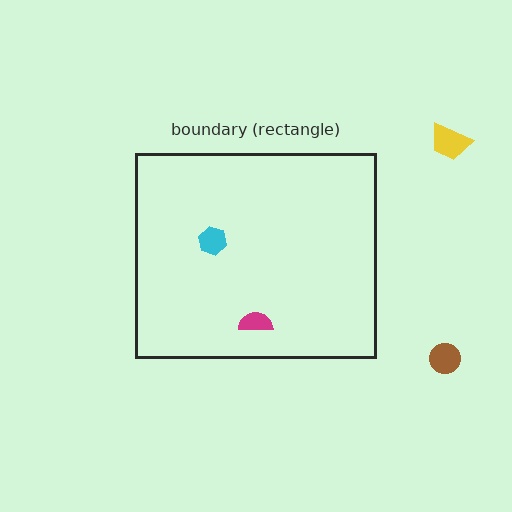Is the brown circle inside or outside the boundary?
Outside.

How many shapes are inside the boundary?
2 inside, 2 outside.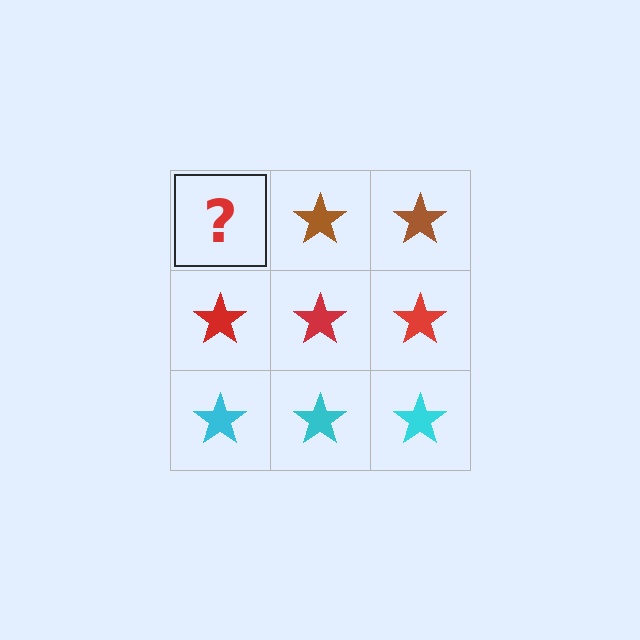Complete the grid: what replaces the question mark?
The question mark should be replaced with a brown star.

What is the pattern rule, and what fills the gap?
The rule is that each row has a consistent color. The gap should be filled with a brown star.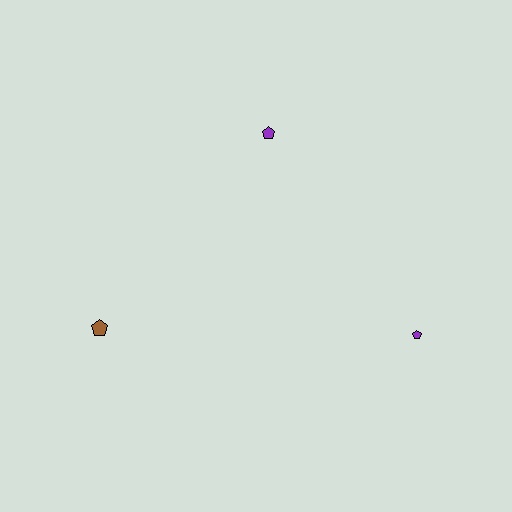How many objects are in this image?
There are 3 objects.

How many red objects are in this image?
There are no red objects.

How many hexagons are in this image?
There are no hexagons.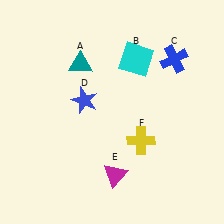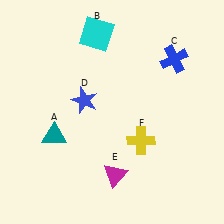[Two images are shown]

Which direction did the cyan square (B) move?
The cyan square (B) moved left.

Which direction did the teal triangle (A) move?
The teal triangle (A) moved down.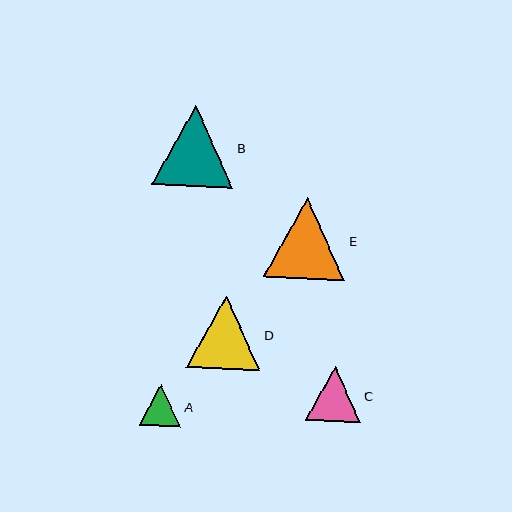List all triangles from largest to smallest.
From largest to smallest: E, B, D, C, A.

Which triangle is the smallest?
Triangle A is the smallest with a size of approximately 41 pixels.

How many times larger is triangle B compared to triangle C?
Triangle B is approximately 1.5 times the size of triangle C.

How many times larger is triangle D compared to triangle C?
Triangle D is approximately 1.3 times the size of triangle C.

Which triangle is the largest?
Triangle E is the largest with a size of approximately 81 pixels.